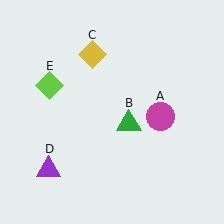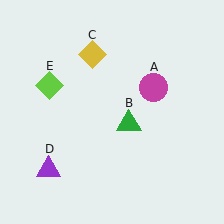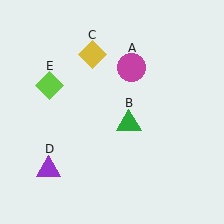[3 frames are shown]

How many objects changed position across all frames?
1 object changed position: magenta circle (object A).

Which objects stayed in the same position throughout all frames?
Green triangle (object B) and yellow diamond (object C) and purple triangle (object D) and lime diamond (object E) remained stationary.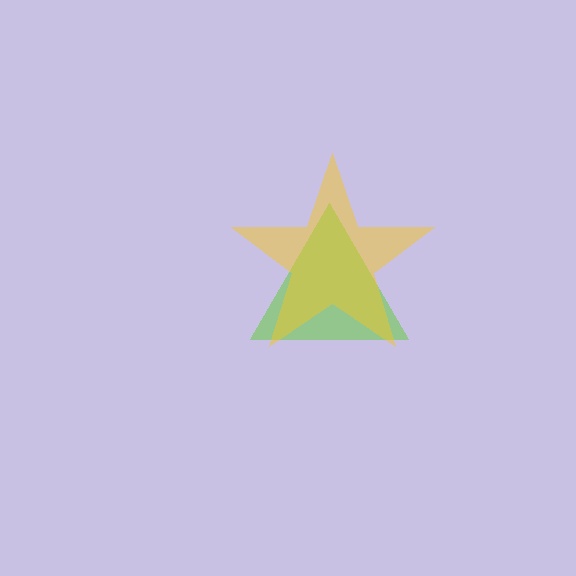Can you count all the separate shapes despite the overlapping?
Yes, there are 2 separate shapes.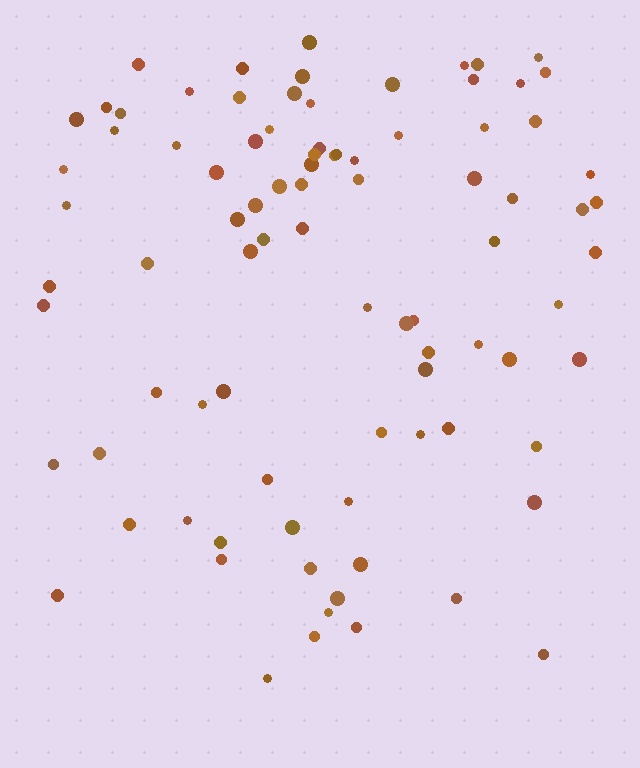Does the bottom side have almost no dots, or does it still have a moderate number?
Still a moderate number, just noticeably fewer than the top.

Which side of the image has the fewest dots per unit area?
The bottom.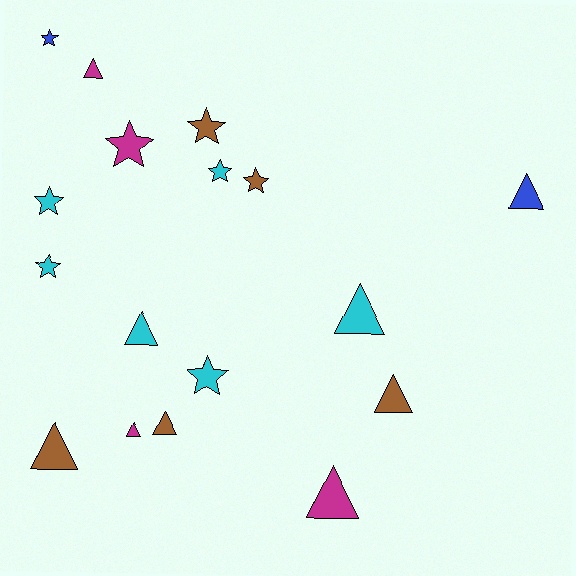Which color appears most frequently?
Cyan, with 6 objects.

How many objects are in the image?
There are 17 objects.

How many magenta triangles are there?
There are 3 magenta triangles.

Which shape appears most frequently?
Triangle, with 9 objects.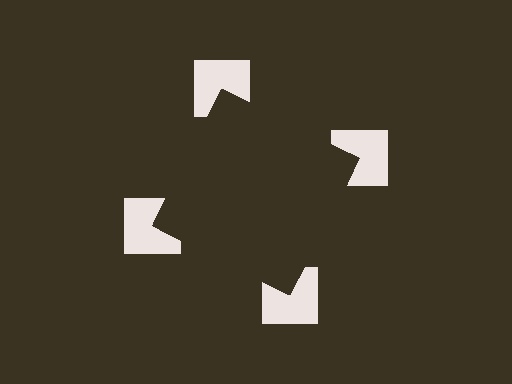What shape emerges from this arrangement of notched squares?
An illusory square — its edges are inferred from the aligned wedge cuts in the notched squares, not physically drawn.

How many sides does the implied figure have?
4 sides.